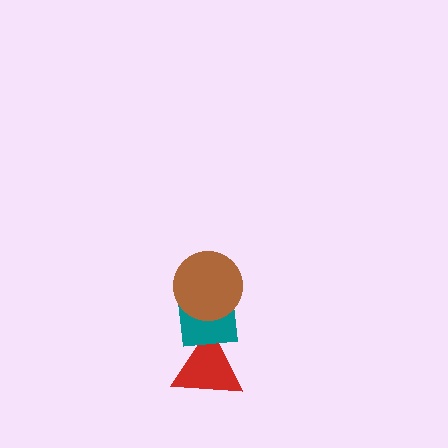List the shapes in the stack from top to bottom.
From top to bottom: the brown circle, the teal square, the red triangle.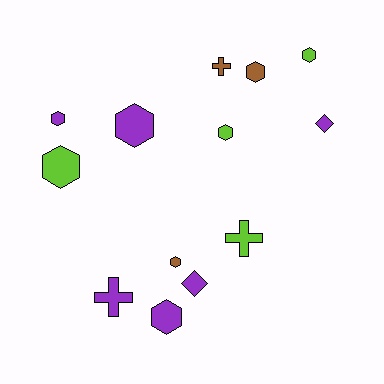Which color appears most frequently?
Purple, with 6 objects.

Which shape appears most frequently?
Hexagon, with 8 objects.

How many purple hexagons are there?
There are 3 purple hexagons.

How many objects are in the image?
There are 13 objects.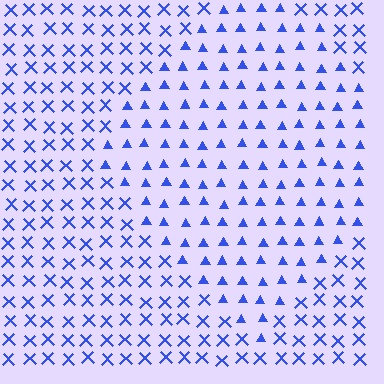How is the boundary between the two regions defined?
The boundary is defined by a change in element shape: triangles inside vs. X marks outside. All elements share the same color and spacing.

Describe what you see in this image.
The image is filled with small blue elements arranged in a uniform grid. A diamond-shaped region contains triangles, while the surrounding area contains X marks. The boundary is defined purely by the change in element shape.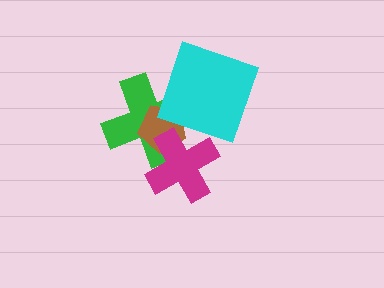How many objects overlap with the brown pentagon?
3 objects overlap with the brown pentagon.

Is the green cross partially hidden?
Yes, it is partially covered by another shape.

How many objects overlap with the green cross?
3 objects overlap with the green cross.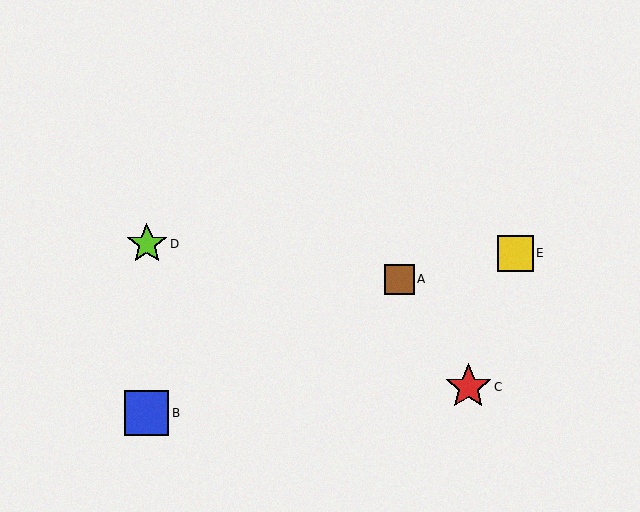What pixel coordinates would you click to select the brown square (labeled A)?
Click at (400, 279) to select the brown square A.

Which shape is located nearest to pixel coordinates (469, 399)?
The red star (labeled C) at (468, 387) is nearest to that location.